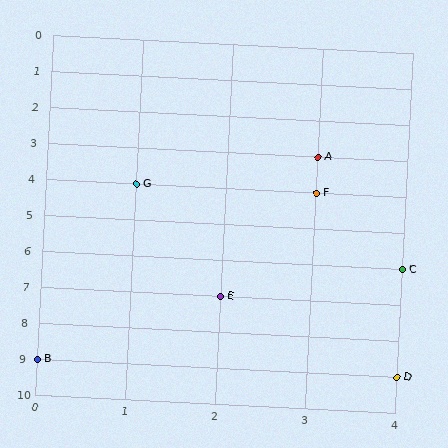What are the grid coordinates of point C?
Point C is at grid coordinates (4, 6).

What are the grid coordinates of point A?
Point A is at grid coordinates (3, 3).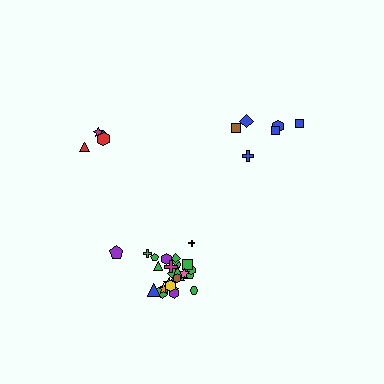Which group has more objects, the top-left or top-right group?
The top-right group.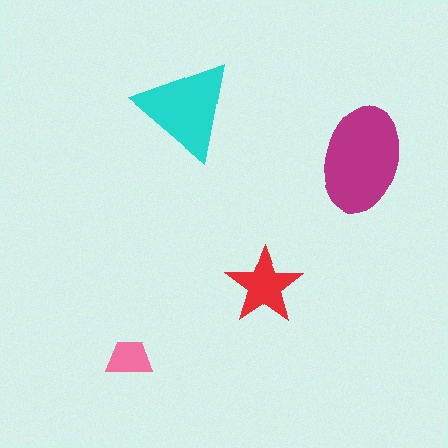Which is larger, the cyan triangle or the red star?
The cyan triangle.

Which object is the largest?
The magenta ellipse.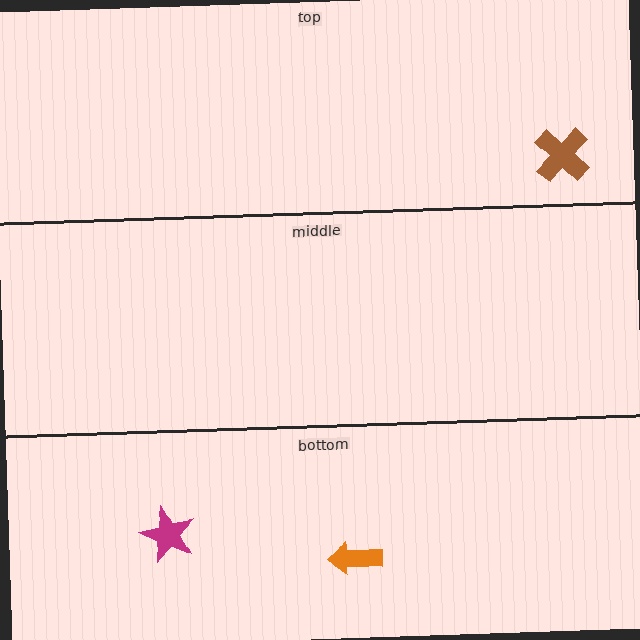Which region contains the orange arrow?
The bottom region.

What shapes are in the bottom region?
The magenta star, the orange arrow.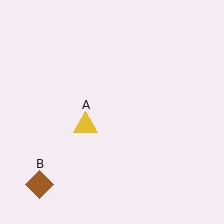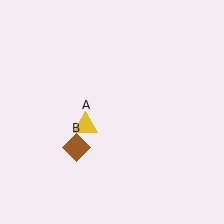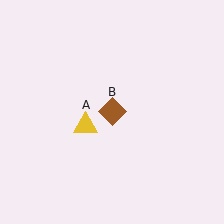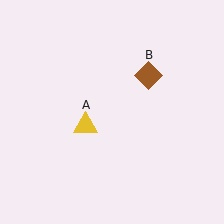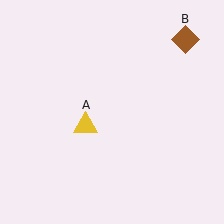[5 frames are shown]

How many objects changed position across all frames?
1 object changed position: brown diamond (object B).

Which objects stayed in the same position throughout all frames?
Yellow triangle (object A) remained stationary.